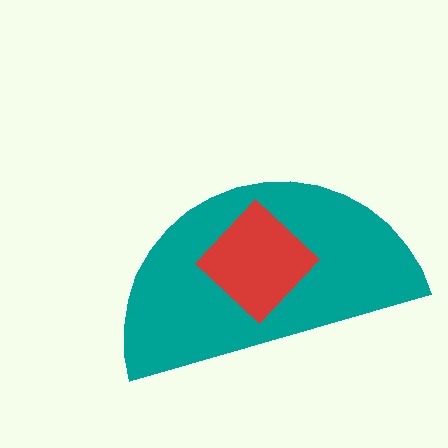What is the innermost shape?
The red diamond.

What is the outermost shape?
The teal semicircle.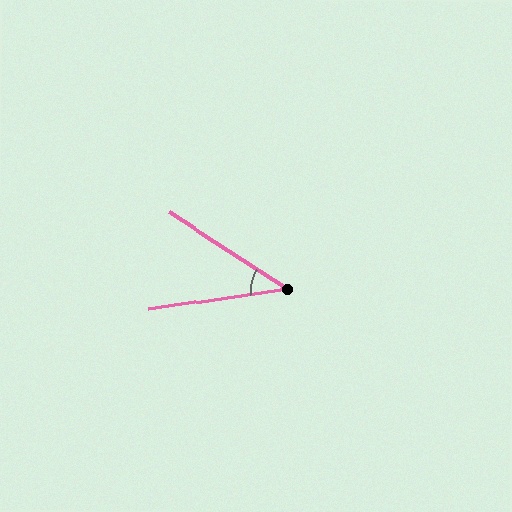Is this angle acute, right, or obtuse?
It is acute.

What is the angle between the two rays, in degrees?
Approximately 41 degrees.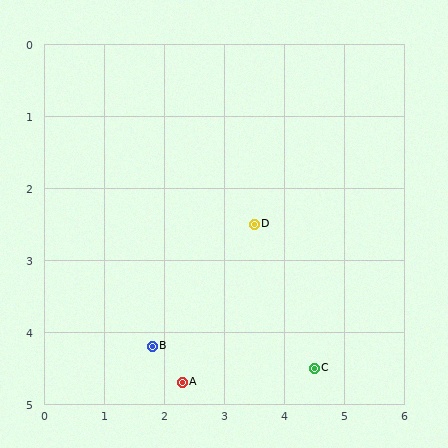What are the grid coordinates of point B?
Point B is at approximately (1.8, 4.2).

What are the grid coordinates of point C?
Point C is at approximately (4.5, 4.5).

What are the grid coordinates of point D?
Point D is at approximately (3.5, 2.5).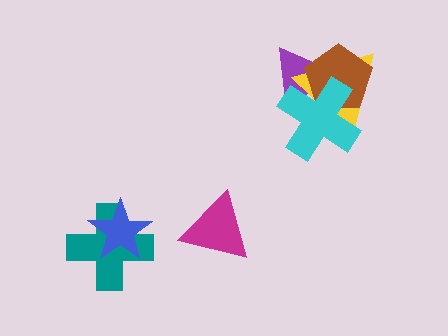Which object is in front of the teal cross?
The blue star is in front of the teal cross.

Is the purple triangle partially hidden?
Yes, it is partially covered by another shape.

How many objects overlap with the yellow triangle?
3 objects overlap with the yellow triangle.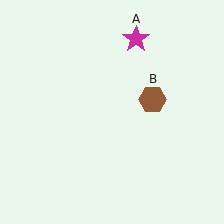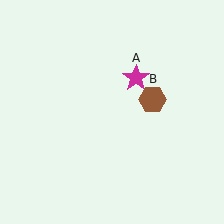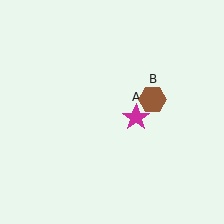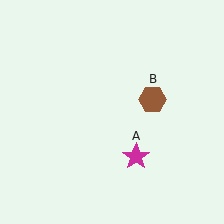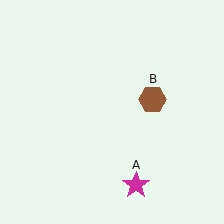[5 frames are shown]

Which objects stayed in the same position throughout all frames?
Brown hexagon (object B) remained stationary.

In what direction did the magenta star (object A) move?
The magenta star (object A) moved down.